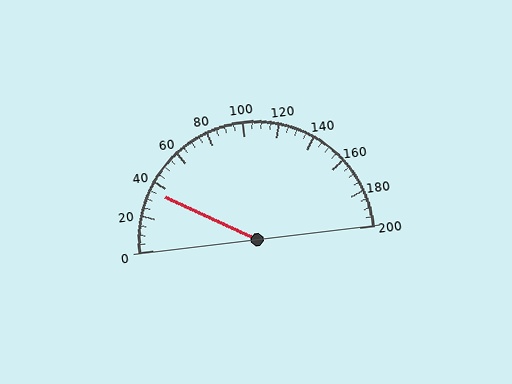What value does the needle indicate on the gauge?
The needle indicates approximately 35.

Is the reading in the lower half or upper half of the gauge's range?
The reading is in the lower half of the range (0 to 200).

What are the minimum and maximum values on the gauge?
The gauge ranges from 0 to 200.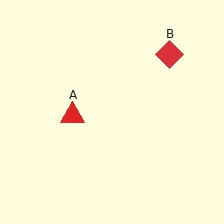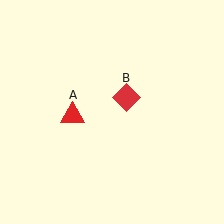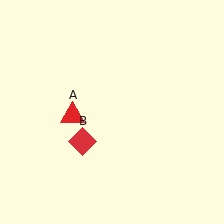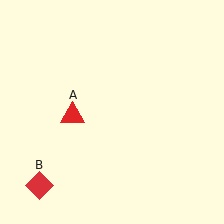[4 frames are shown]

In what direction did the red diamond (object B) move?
The red diamond (object B) moved down and to the left.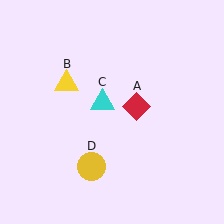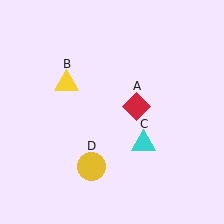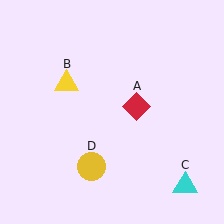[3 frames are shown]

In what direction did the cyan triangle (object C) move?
The cyan triangle (object C) moved down and to the right.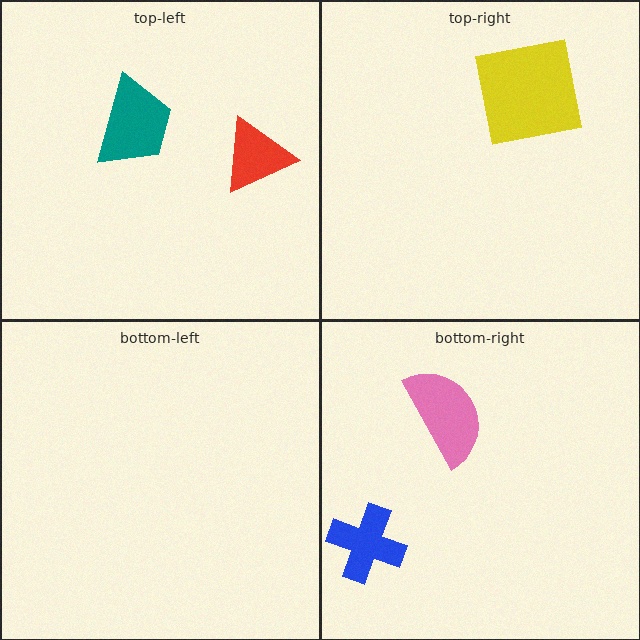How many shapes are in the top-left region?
2.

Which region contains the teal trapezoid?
The top-left region.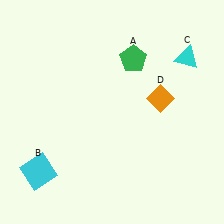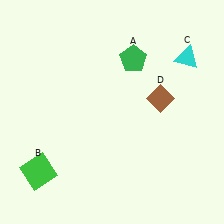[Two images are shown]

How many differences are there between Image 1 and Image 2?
There are 2 differences between the two images.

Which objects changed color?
B changed from cyan to green. D changed from orange to brown.